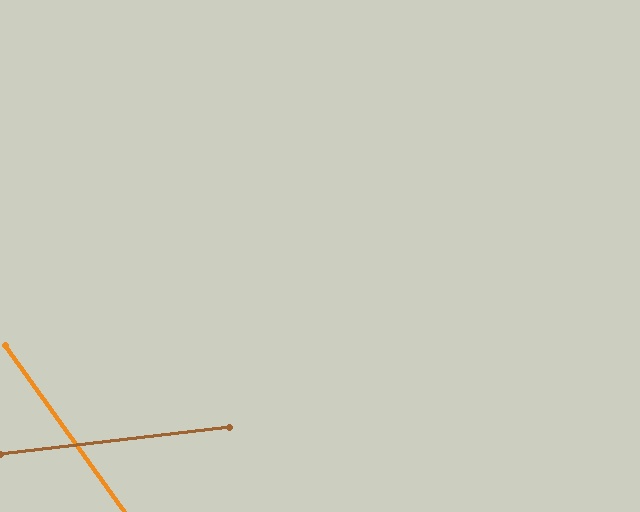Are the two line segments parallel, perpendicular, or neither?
Neither parallel nor perpendicular — they differ by about 61°.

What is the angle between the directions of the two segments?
Approximately 61 degrees.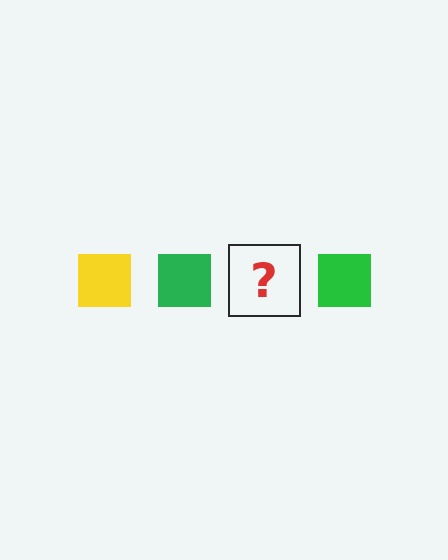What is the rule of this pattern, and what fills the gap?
The rule is that the pattern cycles through yellow, green squares. The gap should be filled with a yellow square.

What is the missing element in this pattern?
The missing element is a yellow square.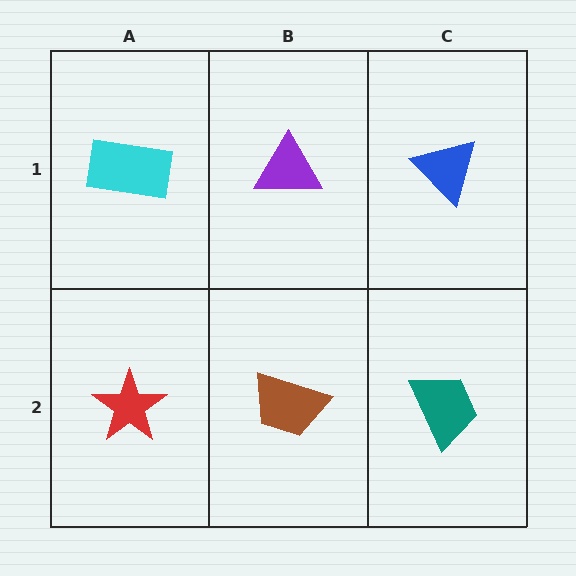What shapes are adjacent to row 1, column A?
A red star (row 2, column A), a purple triangle (row 1, column B).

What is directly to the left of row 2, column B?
A red star.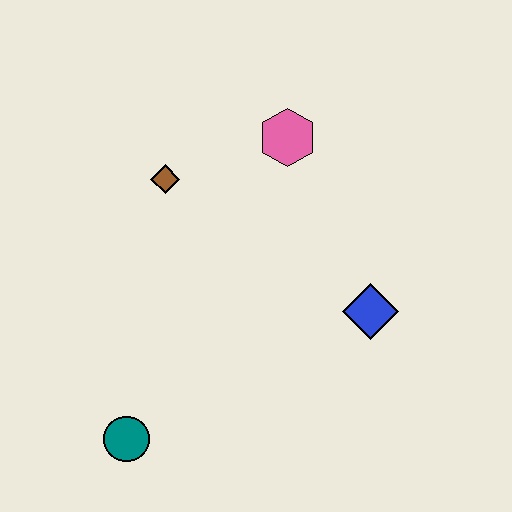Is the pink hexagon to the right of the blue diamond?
No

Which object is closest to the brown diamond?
The pink hexagon is closest to the brown diamond.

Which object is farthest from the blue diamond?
The teal circle is farthest from the blue diamond.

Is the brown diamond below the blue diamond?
No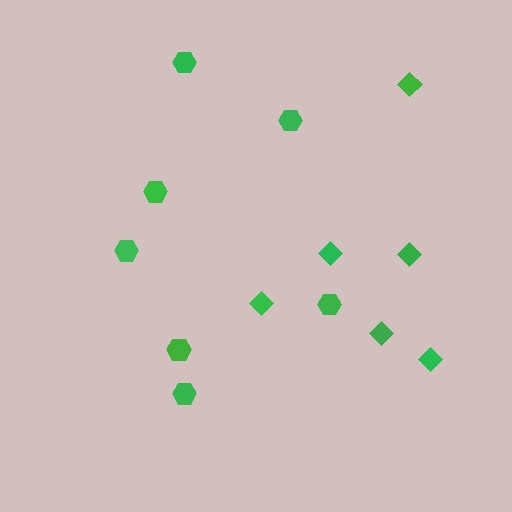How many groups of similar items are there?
There are 2 groups: one group of diamonds (6) and one group of hexagons (7).